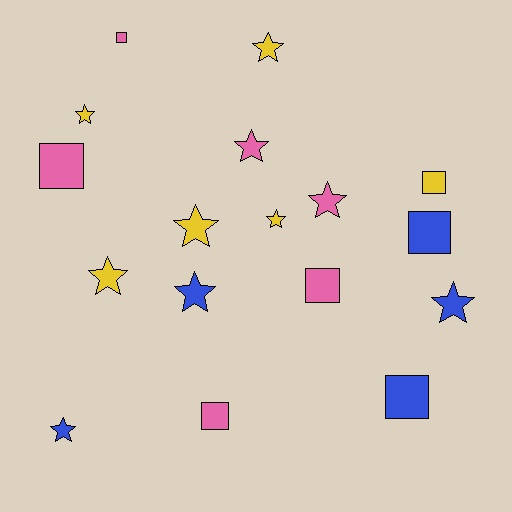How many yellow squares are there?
There is 1 yellow square.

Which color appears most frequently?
Yellow, with 6 objects.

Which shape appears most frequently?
Star, with 10 objects.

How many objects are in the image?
There are 17 objects.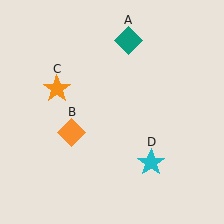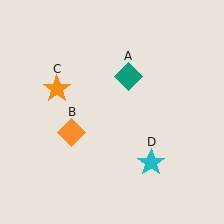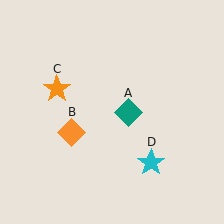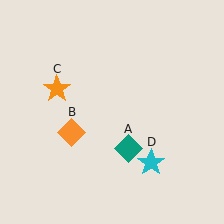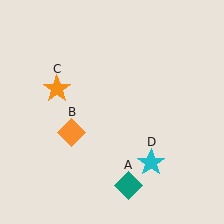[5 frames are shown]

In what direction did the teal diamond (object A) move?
The teal diamond (object A) moved down.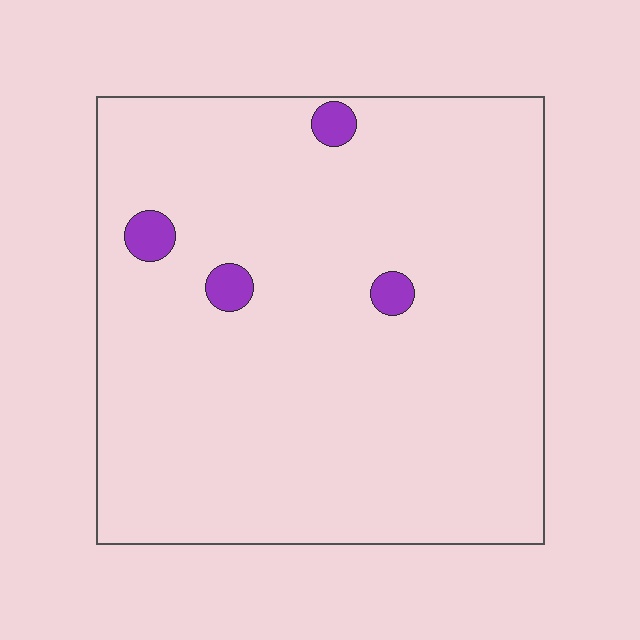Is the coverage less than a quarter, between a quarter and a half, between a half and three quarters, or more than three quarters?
Less than a quarter.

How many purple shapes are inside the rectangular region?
4.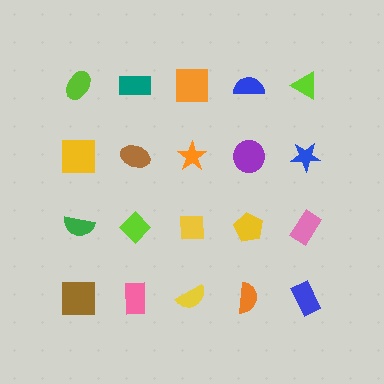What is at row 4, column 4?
An orange semicircle.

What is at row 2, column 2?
A brown ellipse.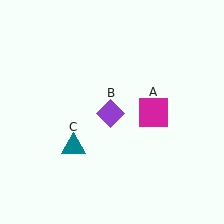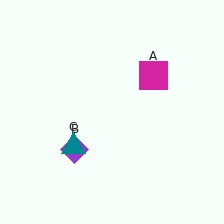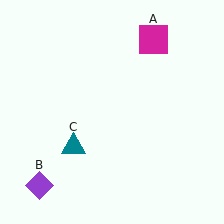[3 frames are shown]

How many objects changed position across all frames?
2 objects changed position: magenta square (object A), purple diamond (object B).